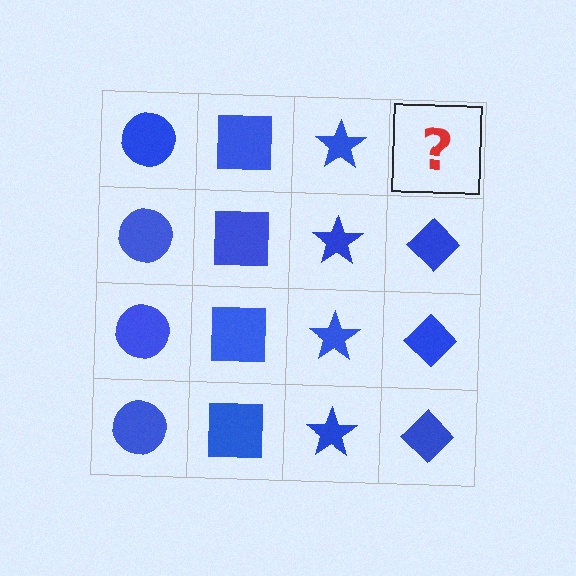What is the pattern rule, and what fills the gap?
The rule is that each column has a consistent shape. The gap should be filled with a blue diamond.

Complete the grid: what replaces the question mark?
The question mark should be replaced with a blue diamond.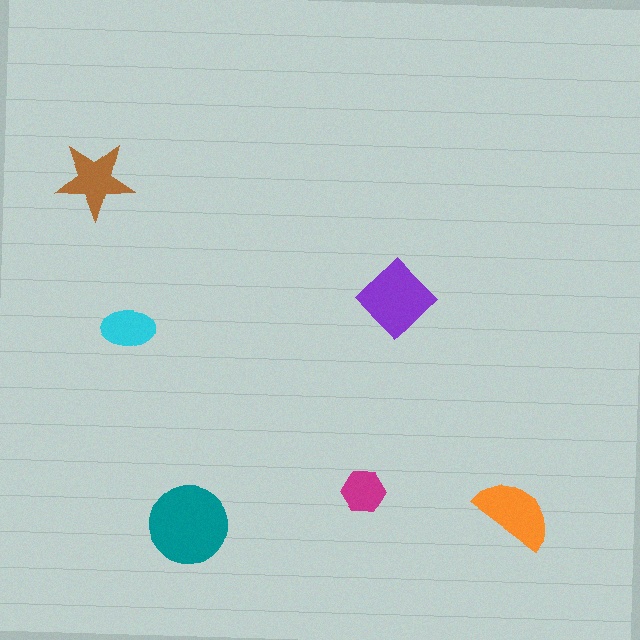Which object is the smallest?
The magenta hexagon.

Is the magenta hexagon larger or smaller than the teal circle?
Smaller.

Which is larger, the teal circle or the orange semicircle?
The teal circle.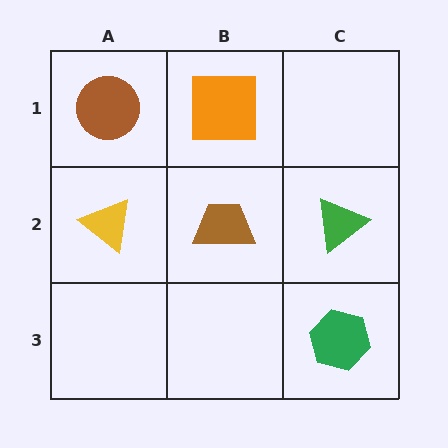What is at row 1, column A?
A brown circle.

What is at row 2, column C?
A green triangle.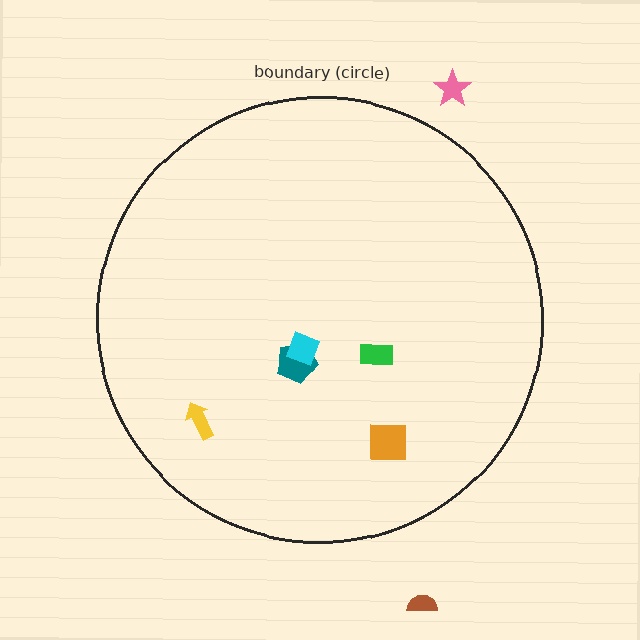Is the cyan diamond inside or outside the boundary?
Inside.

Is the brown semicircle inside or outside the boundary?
Outside.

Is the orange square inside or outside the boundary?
Inside.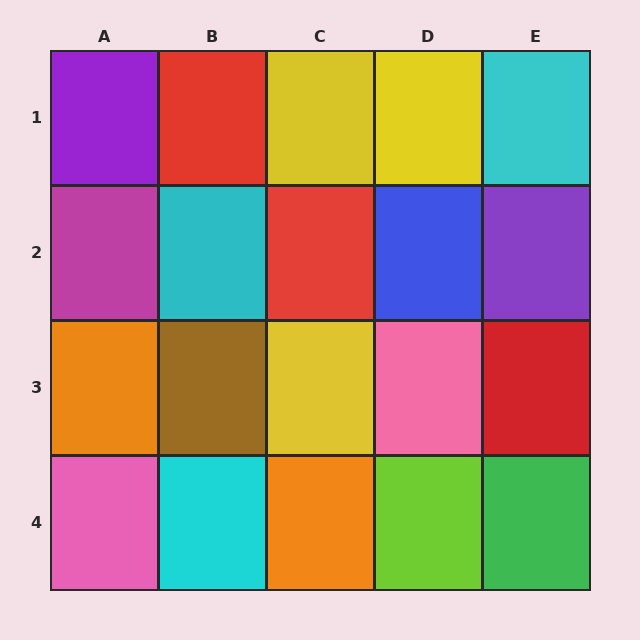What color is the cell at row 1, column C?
Yellow.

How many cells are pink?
2 cells are pink.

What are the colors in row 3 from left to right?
Orange, brown, yellow, pink, red.